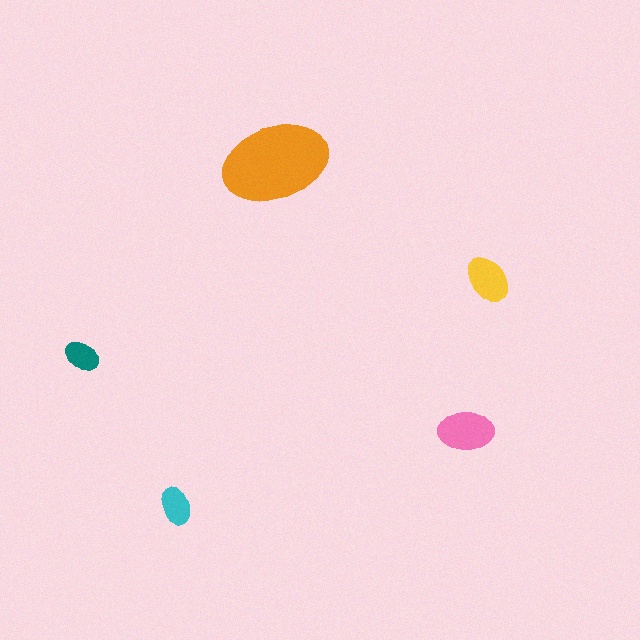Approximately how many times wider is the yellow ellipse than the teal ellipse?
About 1.5 times wider.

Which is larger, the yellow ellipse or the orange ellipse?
The orange one.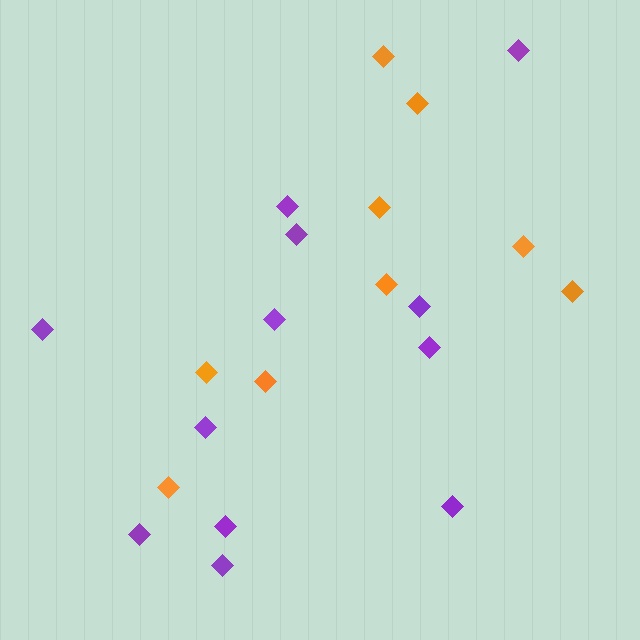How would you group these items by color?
There are 2 groups: one group of purple diamonds (12) and one group of orange diamonds (9).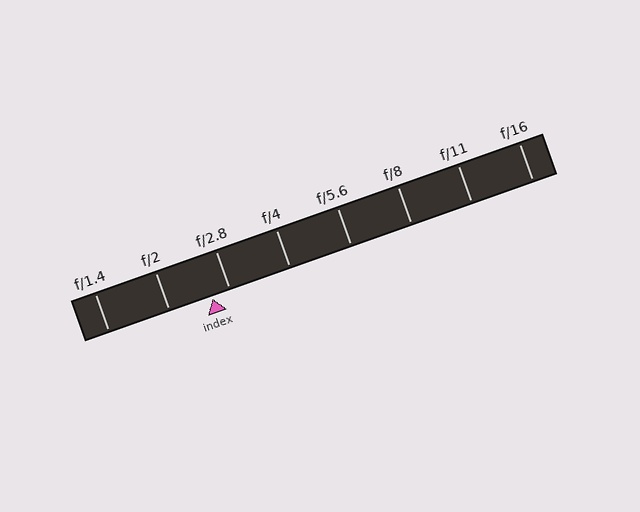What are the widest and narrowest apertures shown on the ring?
The widest aperture shown is f/1.4 and the narrowest is f/16.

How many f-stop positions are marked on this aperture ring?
There are 8 f-stop positions marked.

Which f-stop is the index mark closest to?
The index mark is closest to f/2.8.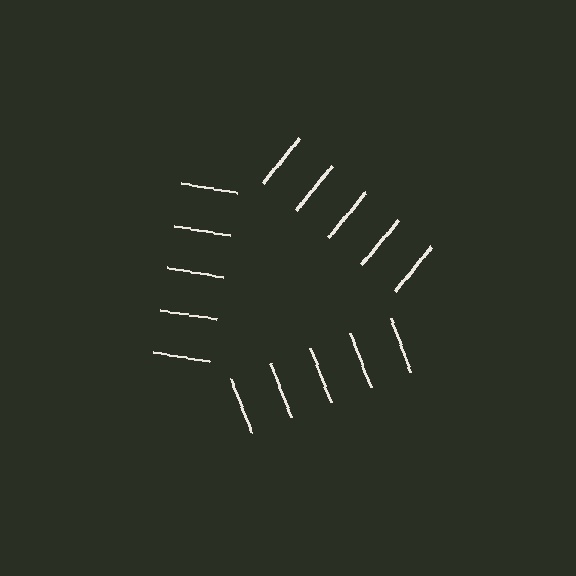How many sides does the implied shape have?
3 sides — the line-ends trace a triangle.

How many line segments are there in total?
15 — 5 along each of the 3 edges.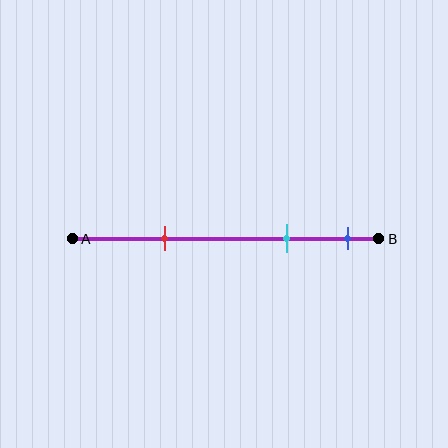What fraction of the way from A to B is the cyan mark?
The cyan mark is approximately 70% (0.7) of the way from A to B.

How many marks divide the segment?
There are 3 marks dividing the segment.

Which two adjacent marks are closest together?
The cyan and blue marks are the closest adjacent pair.